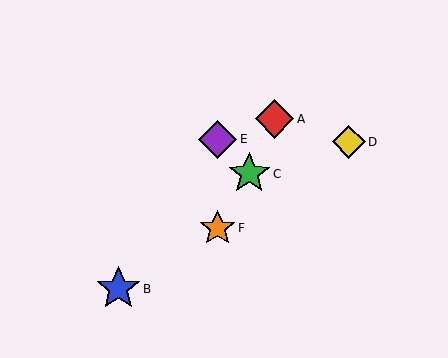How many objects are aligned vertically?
2 objects (E, F) are aligned vertically.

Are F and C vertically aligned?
No, F is at x≈217 and C is at x≈249.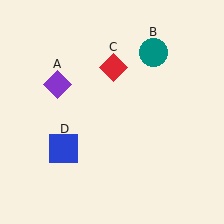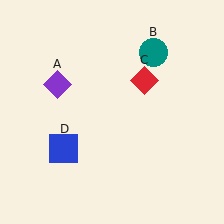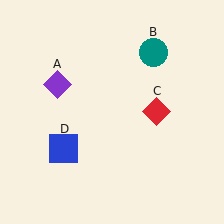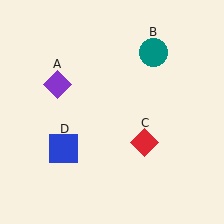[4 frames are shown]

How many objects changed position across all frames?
1 object changed position: red diamond (object C).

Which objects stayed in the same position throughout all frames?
Purple diamond (object A) and teal circle (object B) and blue square (object D) remained stationary.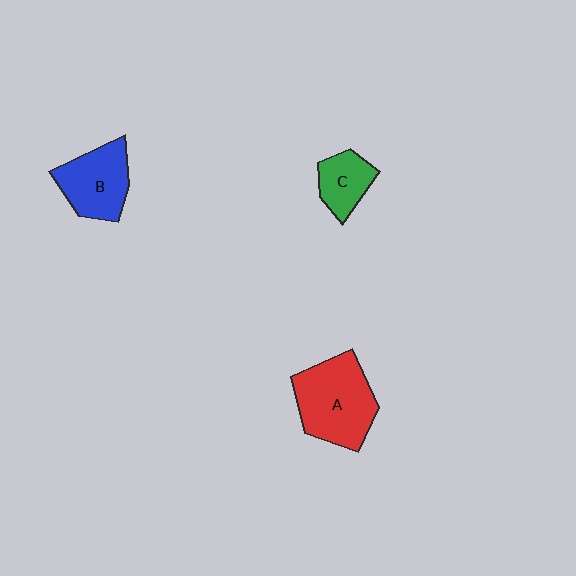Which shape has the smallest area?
Shape C (green).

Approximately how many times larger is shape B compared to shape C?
Approximately 1.6 times.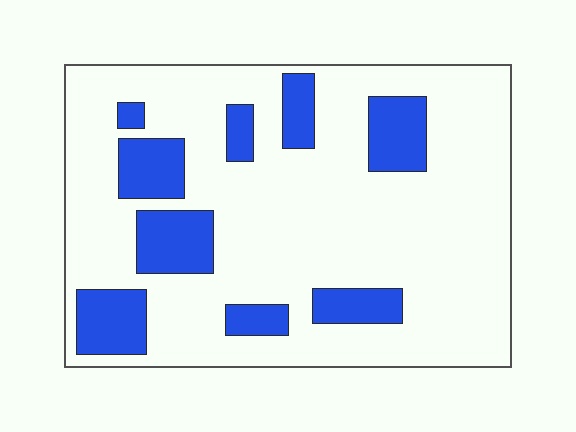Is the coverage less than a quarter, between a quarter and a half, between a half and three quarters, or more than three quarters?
Less than a quarter.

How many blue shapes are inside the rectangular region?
9.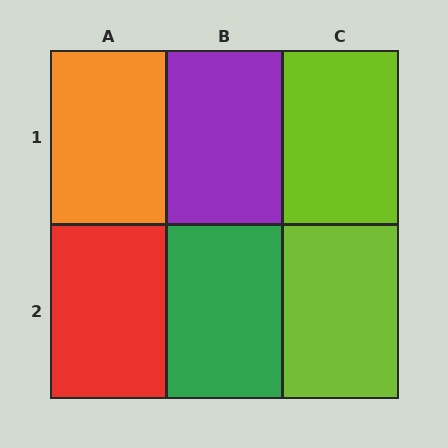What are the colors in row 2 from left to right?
Red, green, lime.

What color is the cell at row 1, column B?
Purple.